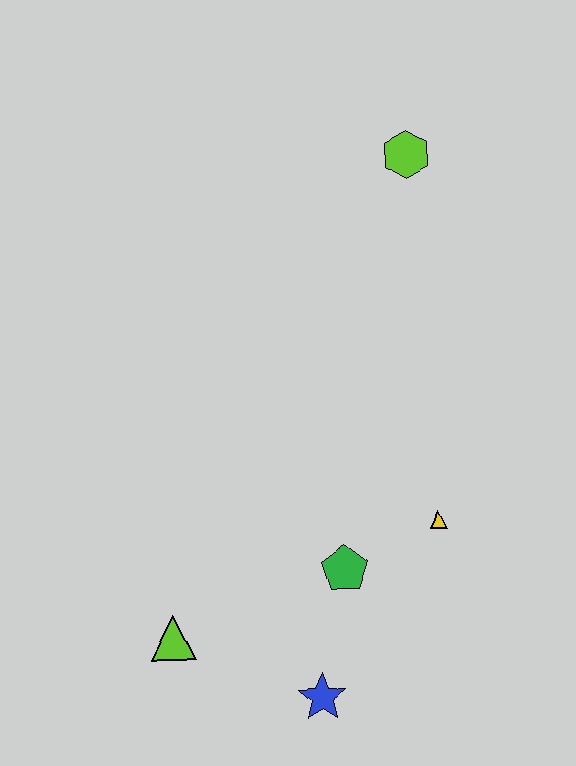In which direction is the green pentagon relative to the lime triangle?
The green pentagon is to the right of the lime triangle.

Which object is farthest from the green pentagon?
The lime hexagon is farthest from the green pentagon.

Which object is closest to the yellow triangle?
The green pentagon is closest to the yellow triangle.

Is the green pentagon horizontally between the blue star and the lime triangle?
No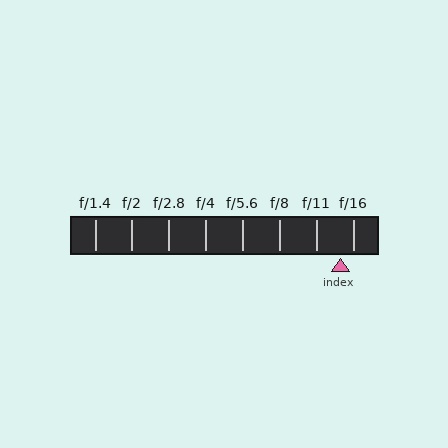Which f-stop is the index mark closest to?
The index mark is closest to f/16.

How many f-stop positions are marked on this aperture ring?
There are 8 f-stop positions marked.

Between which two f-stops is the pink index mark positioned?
The index mark is between f/11 and f/16.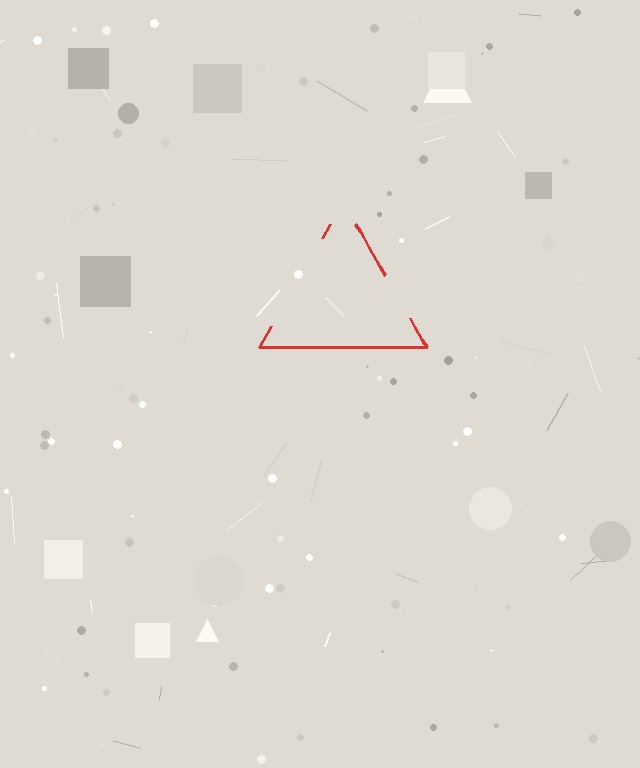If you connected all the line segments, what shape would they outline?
They would outline a triangle.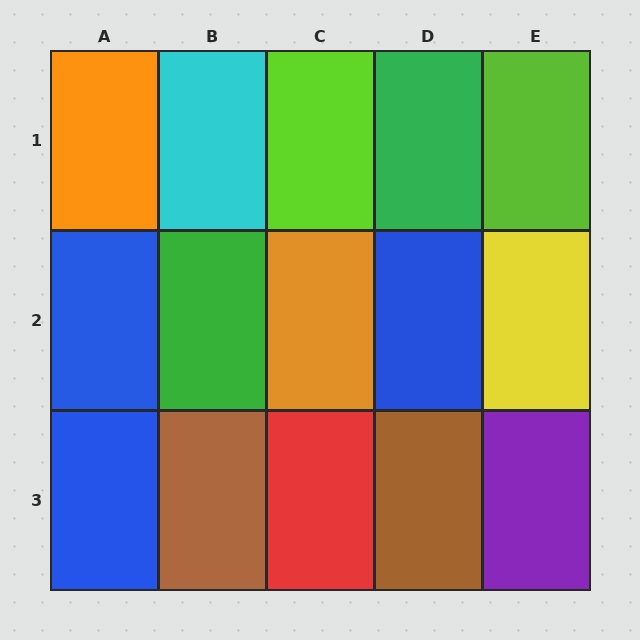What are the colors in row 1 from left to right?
Orange, cyan, lime, green, lime.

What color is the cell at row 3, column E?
Purple.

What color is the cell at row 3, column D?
Brown.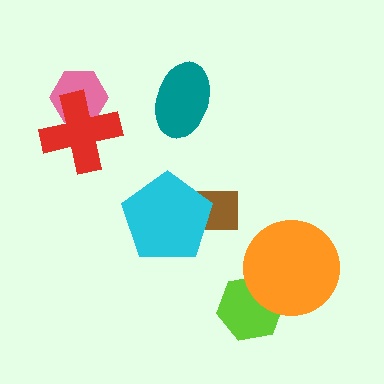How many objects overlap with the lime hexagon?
1 object overlaps with the lime hexagon.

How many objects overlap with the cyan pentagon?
1 object overlaps with the cyan pentagon.